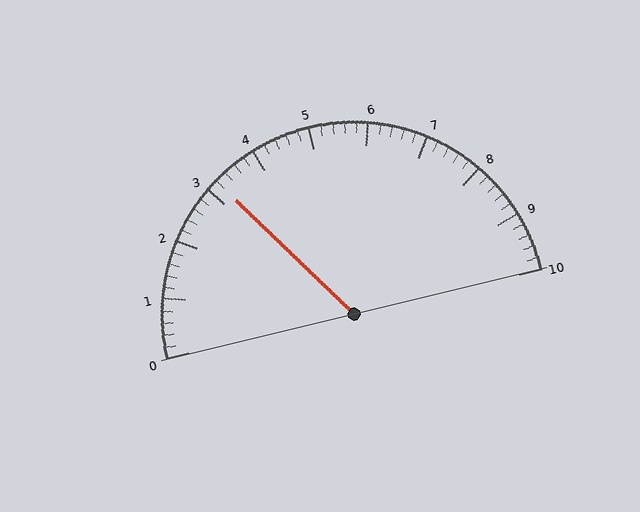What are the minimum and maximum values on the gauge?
The gauge ranges from 0 to 10.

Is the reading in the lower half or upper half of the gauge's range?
The reading is in the lower half of the range (0 to 10).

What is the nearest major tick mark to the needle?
The nearest major tick mark is 3.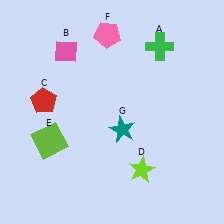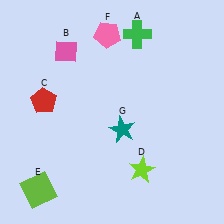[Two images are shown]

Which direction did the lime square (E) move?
The lime square (E) moved down.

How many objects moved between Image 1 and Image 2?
2 objects moved between the two images.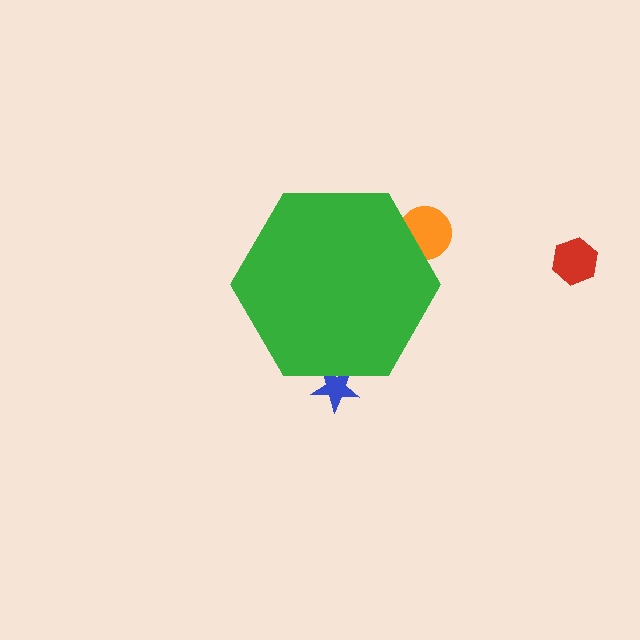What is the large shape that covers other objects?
A green hexagon.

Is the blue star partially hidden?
Yes, the blue star is partially hidden behind the green hexagon.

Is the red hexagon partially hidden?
No, the red hexagon is fully visible.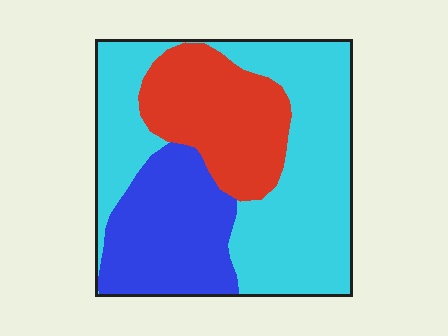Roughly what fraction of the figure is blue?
Blue covers around 25% of the figure.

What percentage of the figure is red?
Red takes up about one quarter (1/4) of the figure.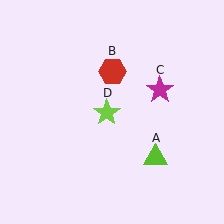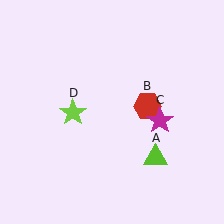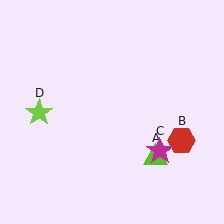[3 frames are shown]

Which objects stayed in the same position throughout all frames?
Lime triangle (object A) remained stationary.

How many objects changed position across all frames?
3 objects changed position: red hexagon (object B), magenta star (object C), lime star (object D).